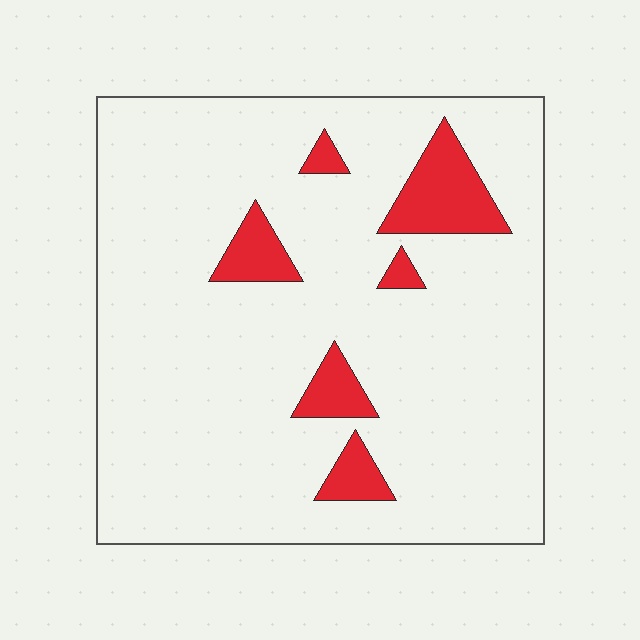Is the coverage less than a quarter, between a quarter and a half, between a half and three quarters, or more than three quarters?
Less than a quarter.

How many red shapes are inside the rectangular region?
6.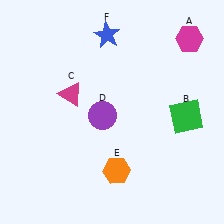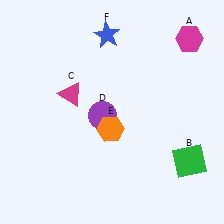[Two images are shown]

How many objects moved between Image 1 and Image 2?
2 objects moved between the two images.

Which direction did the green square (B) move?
The green square (B) moved down.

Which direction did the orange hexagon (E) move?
The orange hexagon (E) moved up.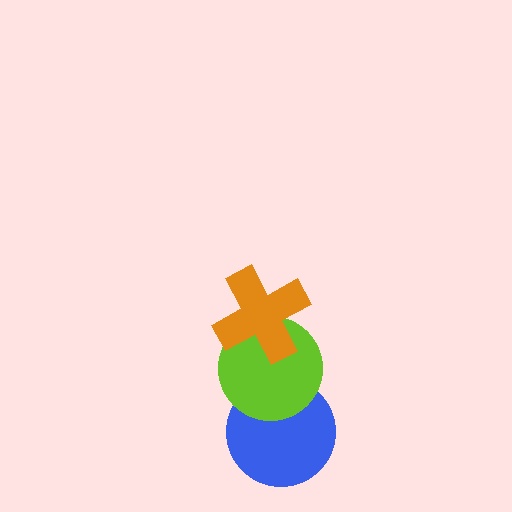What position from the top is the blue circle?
The blue circle is 3rd from the top.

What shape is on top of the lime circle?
The orange cross is on top of the lime circle.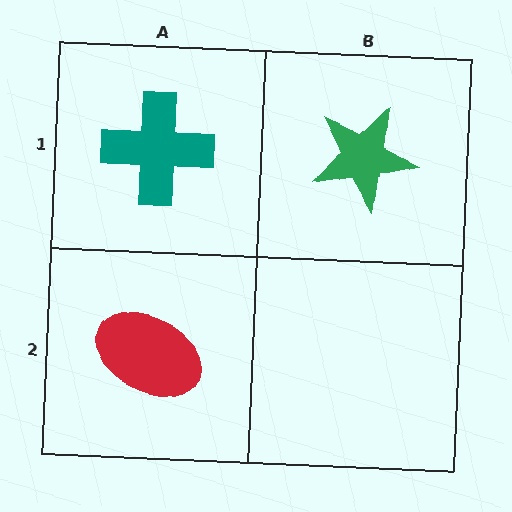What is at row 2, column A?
A red ellipse.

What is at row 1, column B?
A green star.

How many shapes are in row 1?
2 shapes.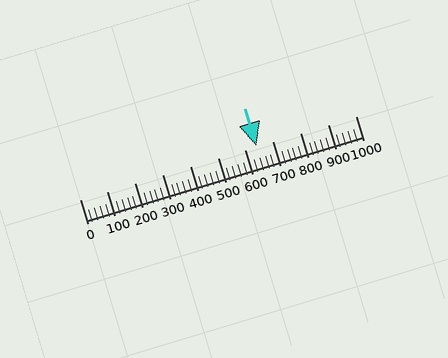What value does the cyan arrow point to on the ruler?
The cyan arrow points to approximately 640.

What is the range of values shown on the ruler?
The ruler shows values from 0 to 1000.